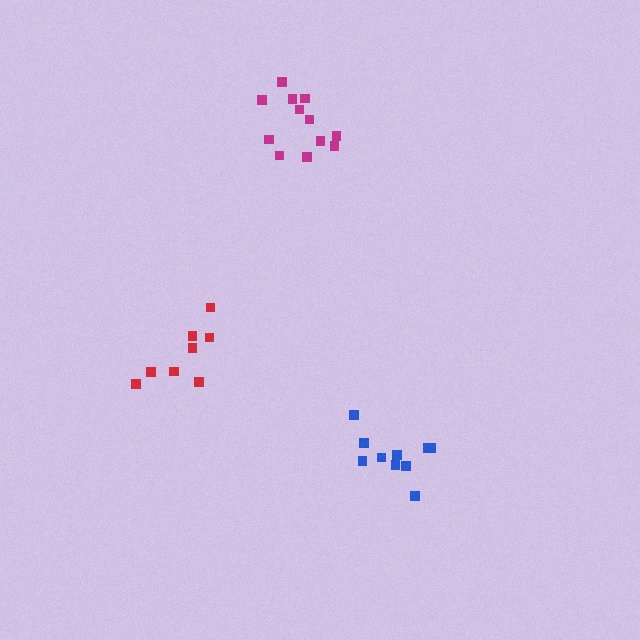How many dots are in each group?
Group 1: 8 dots, Group 2: 12 dots, Group 3: 10 dots (30 total).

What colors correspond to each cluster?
The clusters are colored: red, magenta, blue.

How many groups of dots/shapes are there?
There are 3 groups.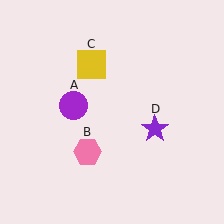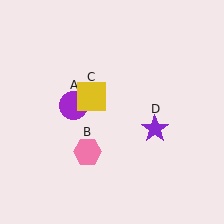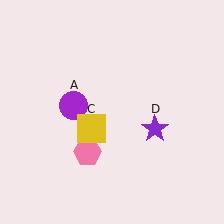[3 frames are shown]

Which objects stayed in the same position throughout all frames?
Purple circle (object A) and pink hexagon (object B) and purple star (object D) remained stationary.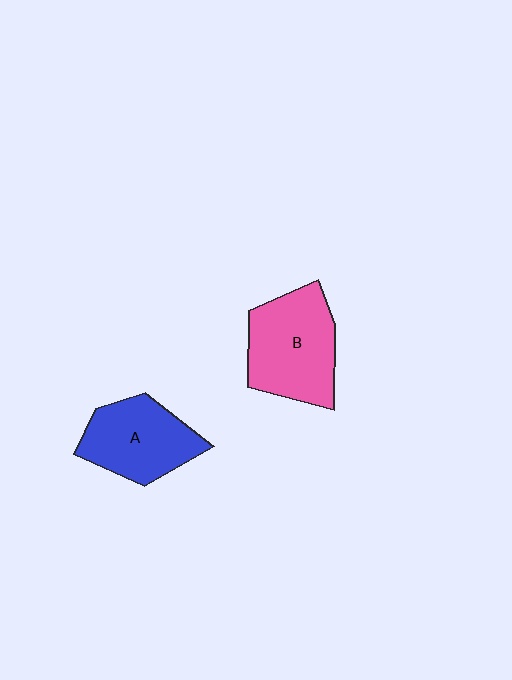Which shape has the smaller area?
Shape A (blue).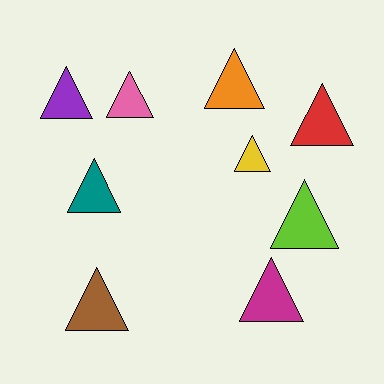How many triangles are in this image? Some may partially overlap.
There are 9 triangles.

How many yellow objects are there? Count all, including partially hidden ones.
There is 1 yellow object.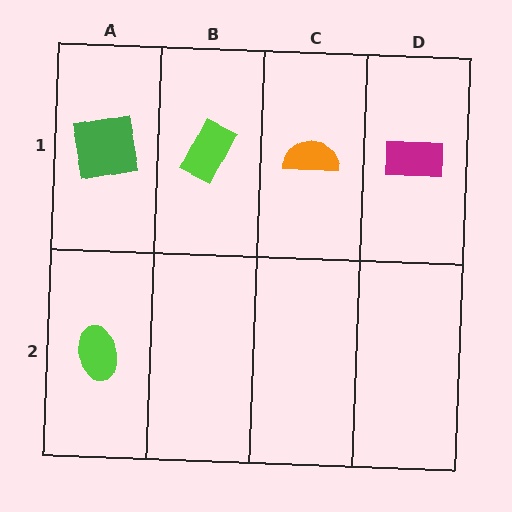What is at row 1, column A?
A green square.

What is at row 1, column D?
A magenta rectangle.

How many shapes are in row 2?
1 shape.